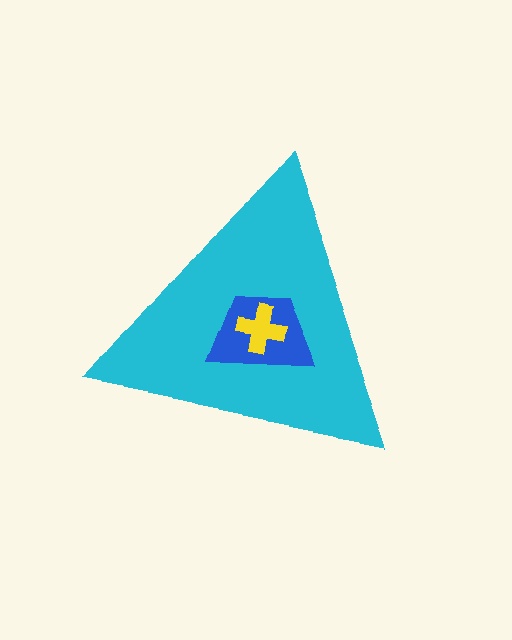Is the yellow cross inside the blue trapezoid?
Yes.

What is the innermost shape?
The yellow cross.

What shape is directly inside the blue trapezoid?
The yellow cross.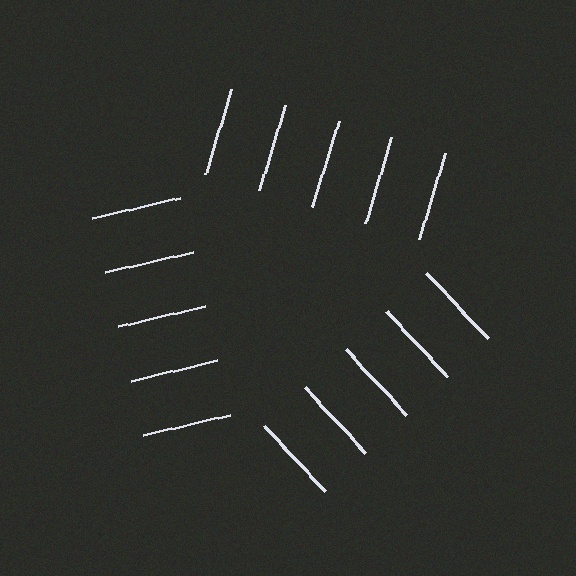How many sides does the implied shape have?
3 sides — the line-ends trace a triangle.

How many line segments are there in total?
15 — 5 along each of the 3 edges.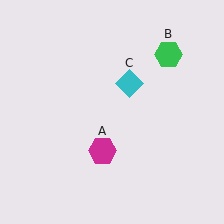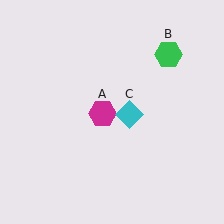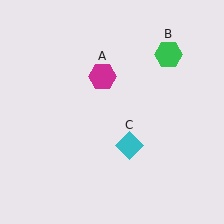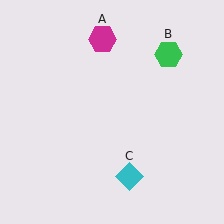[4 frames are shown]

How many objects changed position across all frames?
2 objects changed position: magenta hexagon (object A), cyan diamond (object C).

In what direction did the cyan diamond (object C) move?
The cyan diamond (object C) moved down.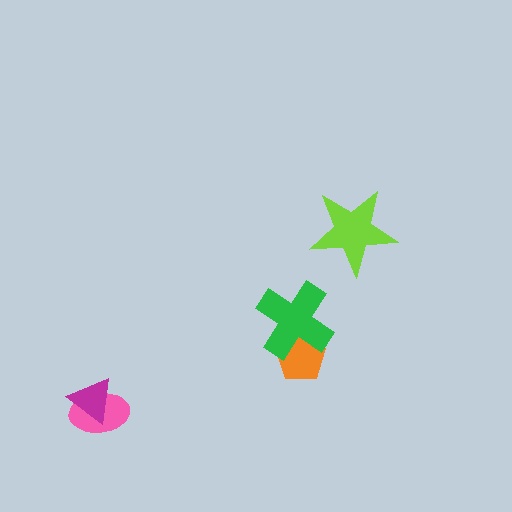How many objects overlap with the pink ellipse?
1 object overlaps with the pink ellipse.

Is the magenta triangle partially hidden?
No, no other shape covers it.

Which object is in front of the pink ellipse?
The magenta triangle is in front of the pink ellipse.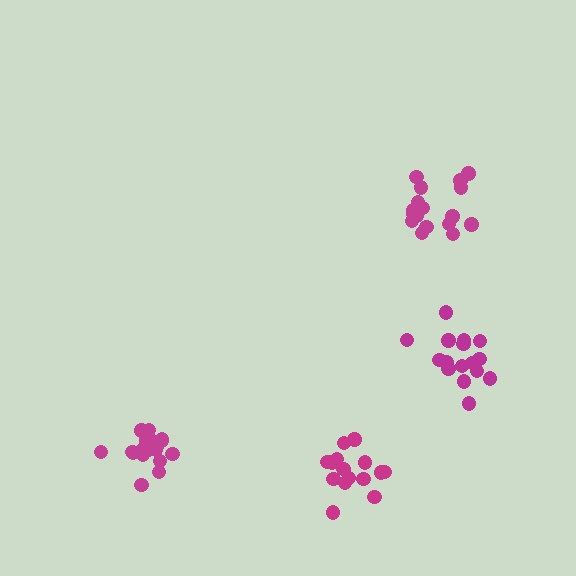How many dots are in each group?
Group 1: 17 dots, Group 2: 15 dots, Group 3: 20 dots, Group 4: 16 dots (68 total).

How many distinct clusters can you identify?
There are 4 distinct clusters.